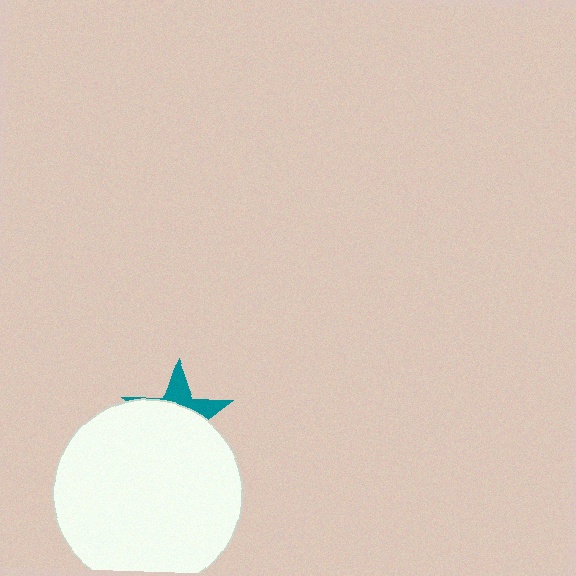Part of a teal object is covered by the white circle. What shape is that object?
It is a star.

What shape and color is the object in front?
The object in front is a white circle.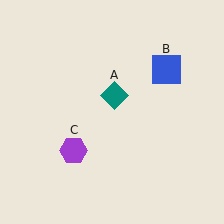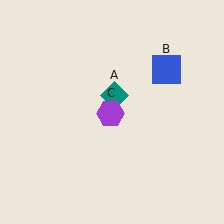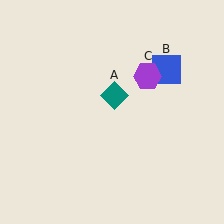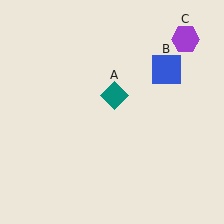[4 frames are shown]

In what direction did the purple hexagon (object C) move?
The purple hexagon (object C) moved up and to the right.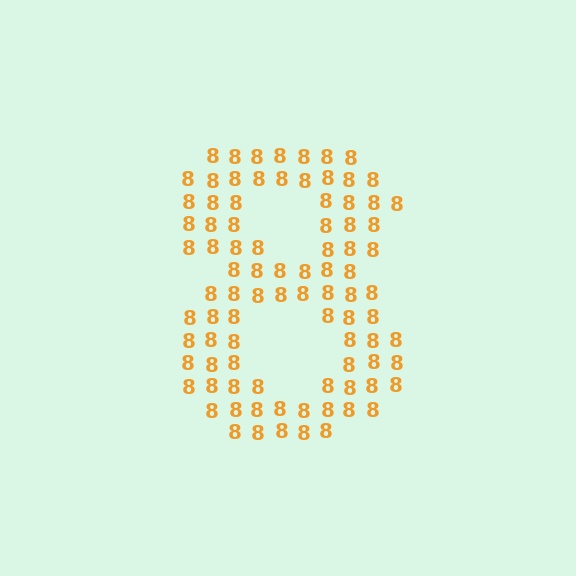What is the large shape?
The large shape is the digit 8.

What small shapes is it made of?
It is made of small digit 8's.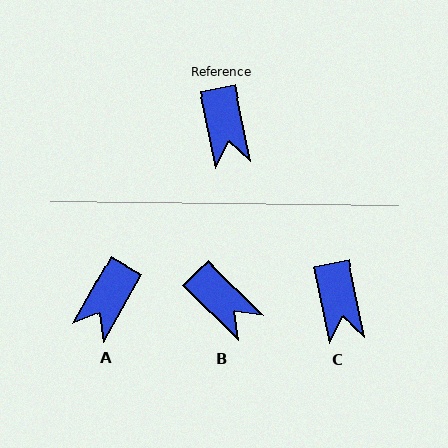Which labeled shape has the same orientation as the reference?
C.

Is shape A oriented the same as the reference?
No, it is off by about 41 degrees.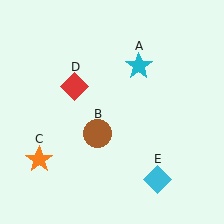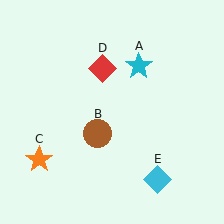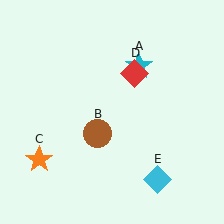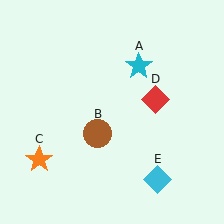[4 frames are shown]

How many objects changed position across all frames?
1 object changed position: red diamond (object D).